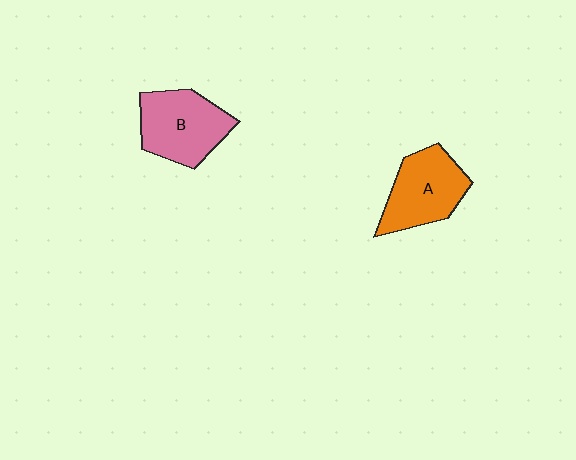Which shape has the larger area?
Shape B (pink).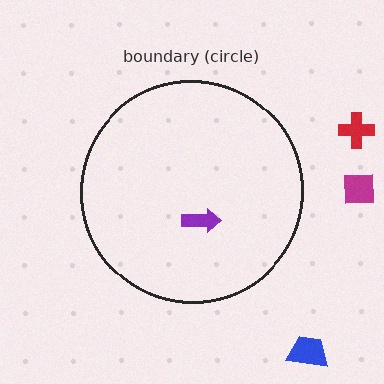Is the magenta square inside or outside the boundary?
Outside.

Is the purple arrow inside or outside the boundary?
Inside.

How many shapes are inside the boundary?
1 inside, 3 outside.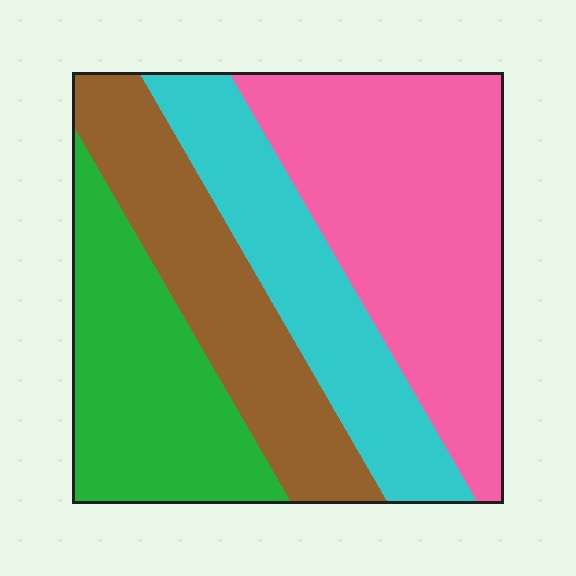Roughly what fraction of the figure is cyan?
Cyan covers about 20% of the figure.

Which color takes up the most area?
Pink, at roughly 35%.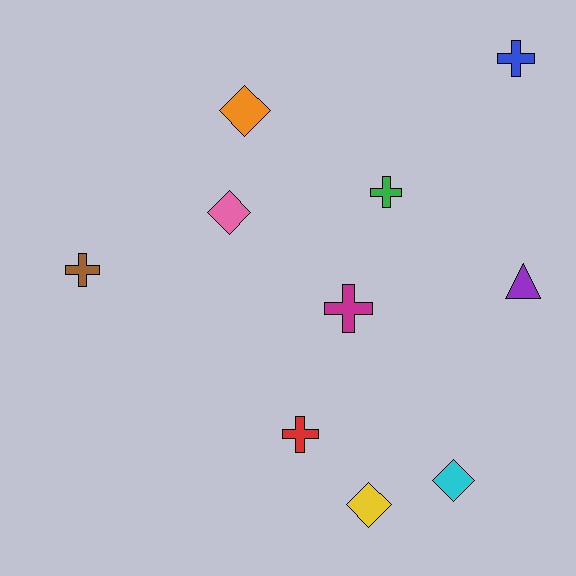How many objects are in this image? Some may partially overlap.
There are 10 objects.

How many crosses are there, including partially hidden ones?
There are 5 crosses.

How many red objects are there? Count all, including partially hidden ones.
There is 1 red object.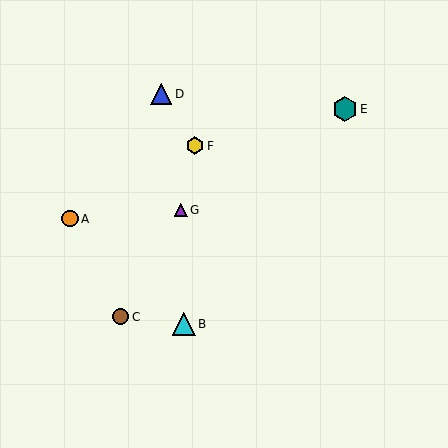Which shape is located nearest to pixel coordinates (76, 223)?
The orange circle (labeled A) at (70, 219) is nearest to that location.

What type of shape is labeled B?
Shape B is a cyan triangle.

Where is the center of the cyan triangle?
The center of the cyan triangle is at (184, 324).